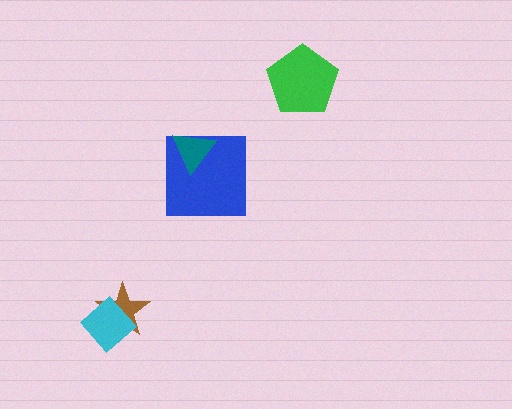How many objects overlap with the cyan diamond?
1 object overlaps with the cyan diamond.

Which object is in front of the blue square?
The teal triangle is in front of the blue square.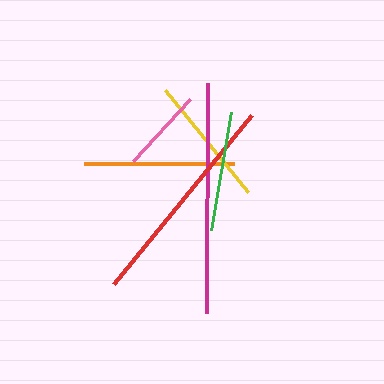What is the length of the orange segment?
The orange segment is approximately 150 pixels long.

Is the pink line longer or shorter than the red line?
The red line is longer than the pink line.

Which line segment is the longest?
The magenta line is the longest at approximately 230 pixels.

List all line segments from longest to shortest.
From longest to shortest: magenta, red, orange, yellow, green, pink.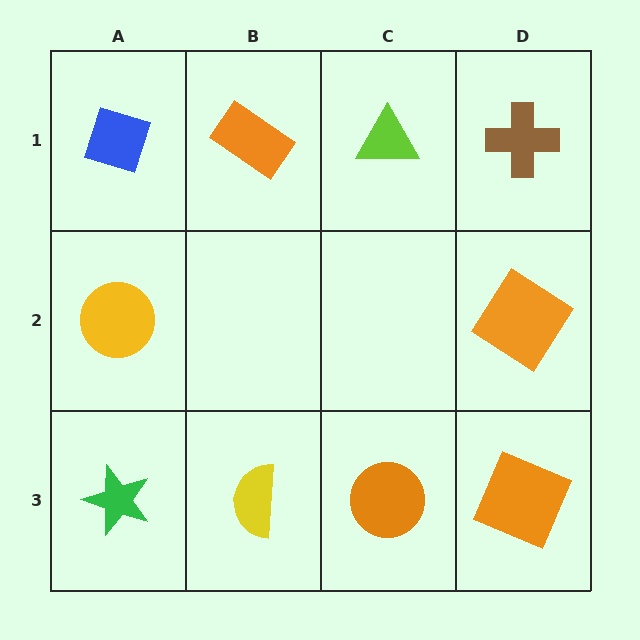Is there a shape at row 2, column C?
No, that cell is empty.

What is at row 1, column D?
A brown cross.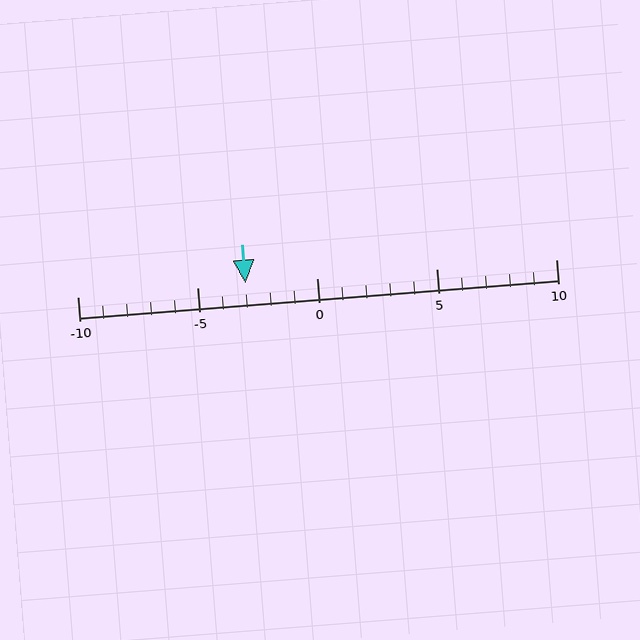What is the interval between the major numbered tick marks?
The major tick marks are spaced 5 units apart.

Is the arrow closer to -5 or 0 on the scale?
The arrow is closer to -5.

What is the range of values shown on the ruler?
The ruler shows values from -10 to 10.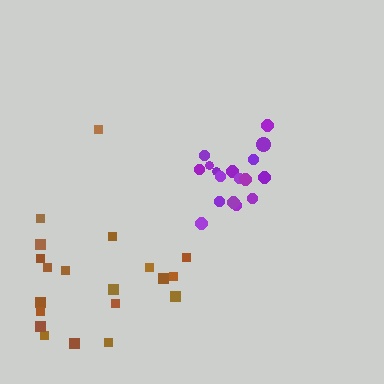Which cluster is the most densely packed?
Purple.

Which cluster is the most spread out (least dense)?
Brown.